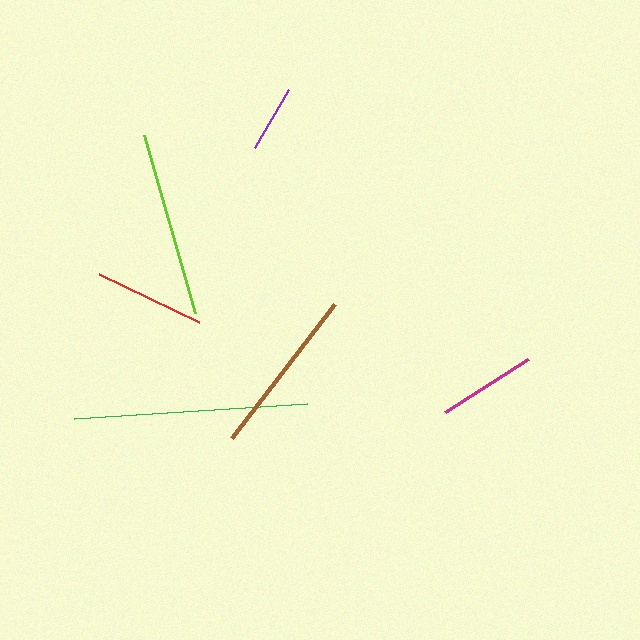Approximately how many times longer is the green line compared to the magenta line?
The green line is approximately 2.4 times the length of the magenta line.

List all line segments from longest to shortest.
From longest to shortest: green, lime, brown, red, magenta, purple.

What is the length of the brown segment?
The brown segment is approximately 169 pixels long.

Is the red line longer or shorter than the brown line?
The brown line is longer than the red line.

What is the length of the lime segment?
The lime segment is approximately 185 pixels long.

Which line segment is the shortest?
The purple line is the shortest at approximately 67 pixels.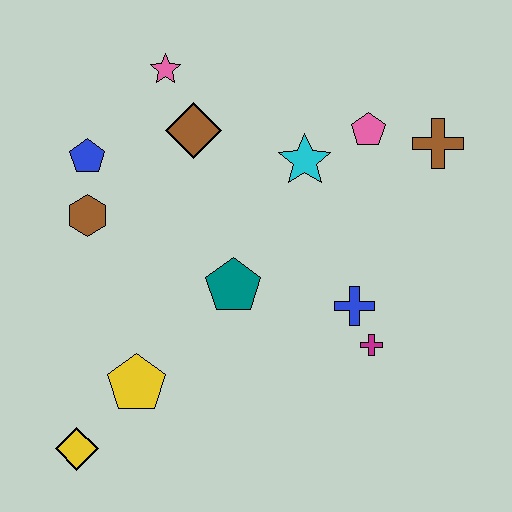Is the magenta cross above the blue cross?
No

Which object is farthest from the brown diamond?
The yellow diamond is farthest from the brown diamond.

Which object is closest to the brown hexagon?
The blue pentagon is closest to the brown hexagon.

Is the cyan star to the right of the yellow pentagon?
Yes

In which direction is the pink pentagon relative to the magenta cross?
The pink pentagon is above the magenta cross.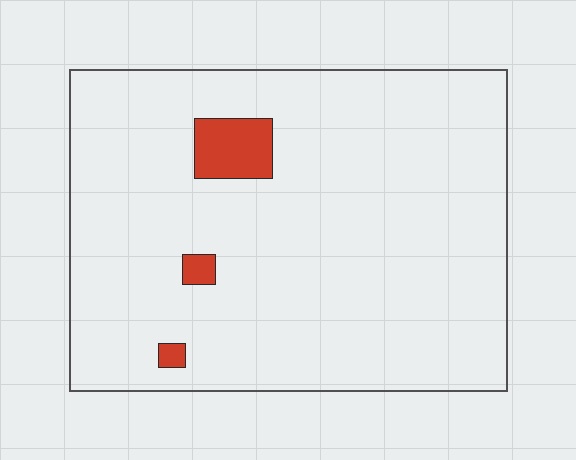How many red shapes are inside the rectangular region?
3.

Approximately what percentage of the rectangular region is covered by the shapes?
Approximately 5%.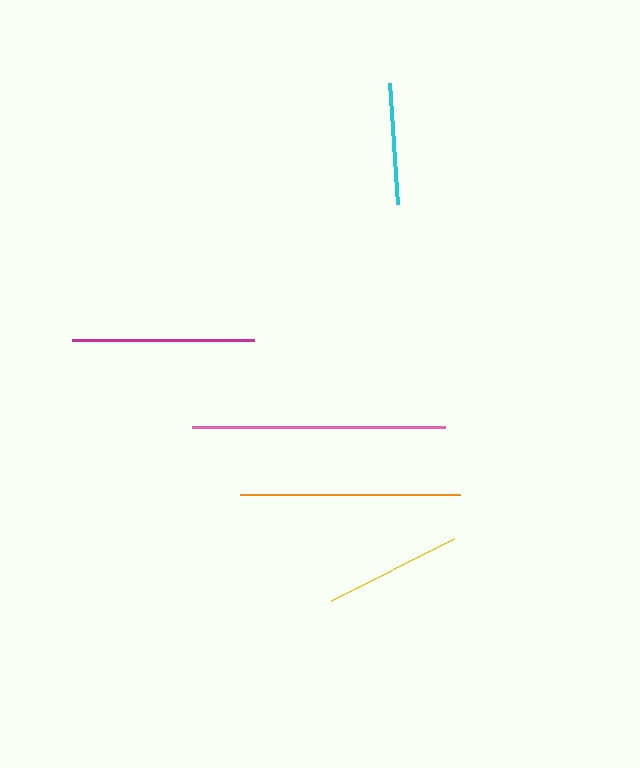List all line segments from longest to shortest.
From longest to shortest: pink, orange, magenta, yellow, cyan.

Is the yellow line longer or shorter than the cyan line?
The yellow line is longer than the cyan line.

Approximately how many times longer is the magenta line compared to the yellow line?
The magenta line is approximately 1.3 times the length of the yellow line.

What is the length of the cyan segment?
The cyan segment is approximately 121 pixels long.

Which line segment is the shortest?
The cyan line is the shortest at approximately 121 pixels.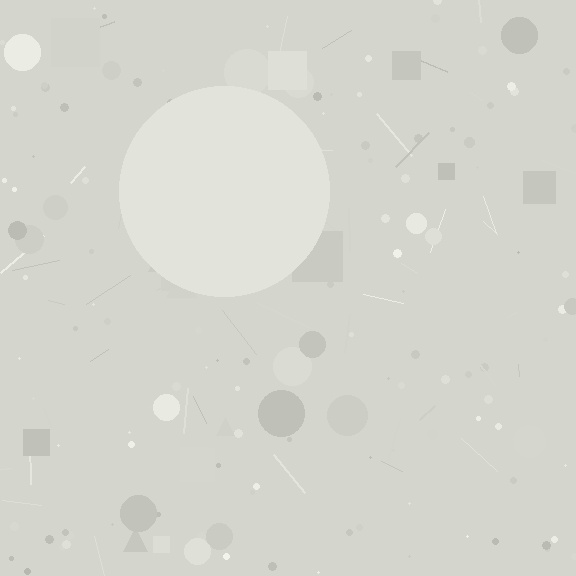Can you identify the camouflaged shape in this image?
The camouflaged shape is a circle.